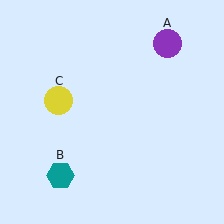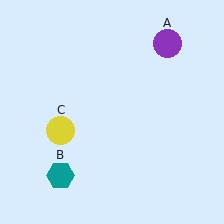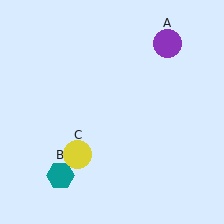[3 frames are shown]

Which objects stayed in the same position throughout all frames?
Purple circle (object A) and teal hexagon (object B) remained stationary.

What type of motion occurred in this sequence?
The yellow circle (object C) rotated counterclockwise around the center of the scene.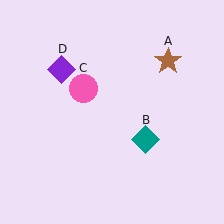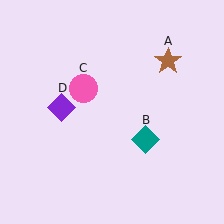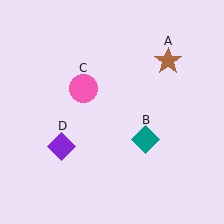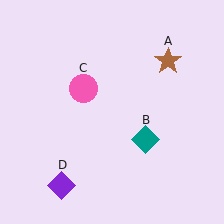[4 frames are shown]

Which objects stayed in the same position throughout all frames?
Brown star (object A) and teal diamond (object B) and pink circle (object C) remained stationary.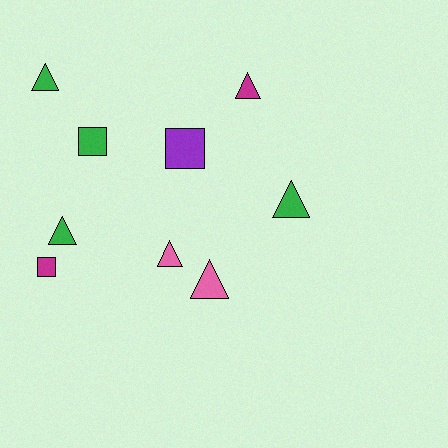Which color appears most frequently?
Green, with 4 objects.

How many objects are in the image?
There are 9 objects.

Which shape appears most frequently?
Triangle, with 6 objects.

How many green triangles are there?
There are 3 green triangles.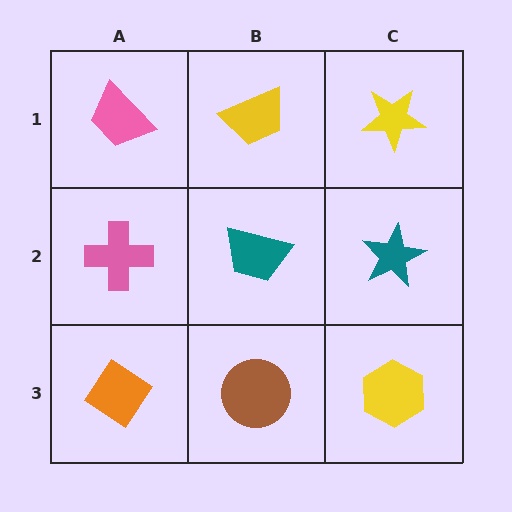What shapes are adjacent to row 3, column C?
A teal star (row 2, column C), a brown circle (row 3, column B).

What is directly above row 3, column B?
A teal trapezoid.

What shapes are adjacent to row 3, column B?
A teal trapezoid (row 2, column B), an orange diamond (row 3, column A), a yellow hexagon (row 3, column C).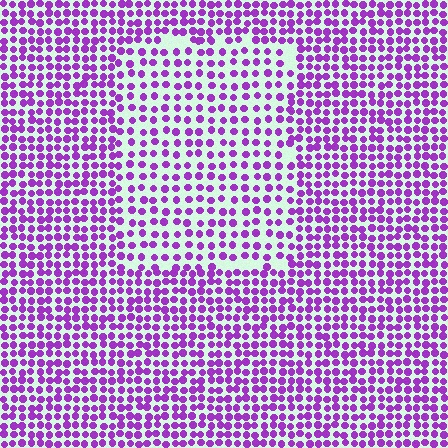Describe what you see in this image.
The image contains small purple elements arranged at two different densities. A rectangle-shaped region is visible where the elements are less densely packed than the surrounding area.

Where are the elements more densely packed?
The elements are more densely packed outside the rectangle boundary.